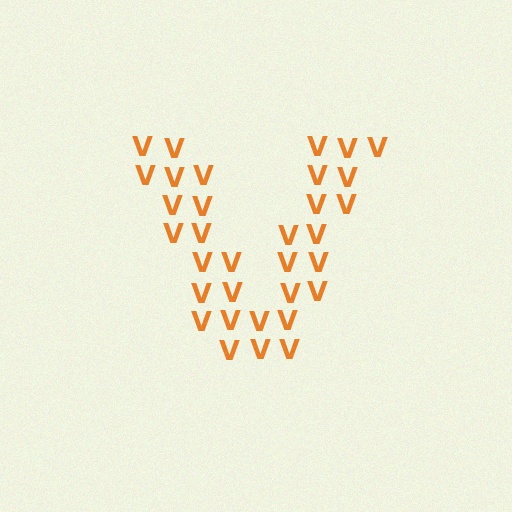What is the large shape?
The large shape is the letter V.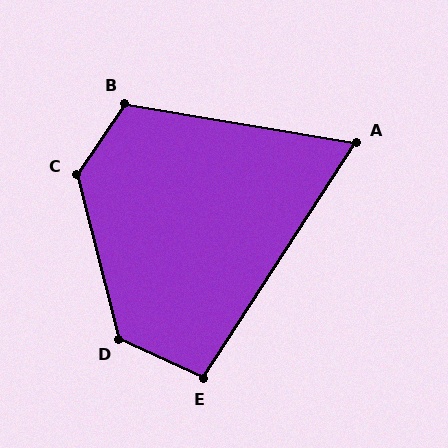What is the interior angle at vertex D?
Approximately 130 degrees (obtuse).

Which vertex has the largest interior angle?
C, at approximately 131 degrees.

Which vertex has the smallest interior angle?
A, at approximately 66 degrees.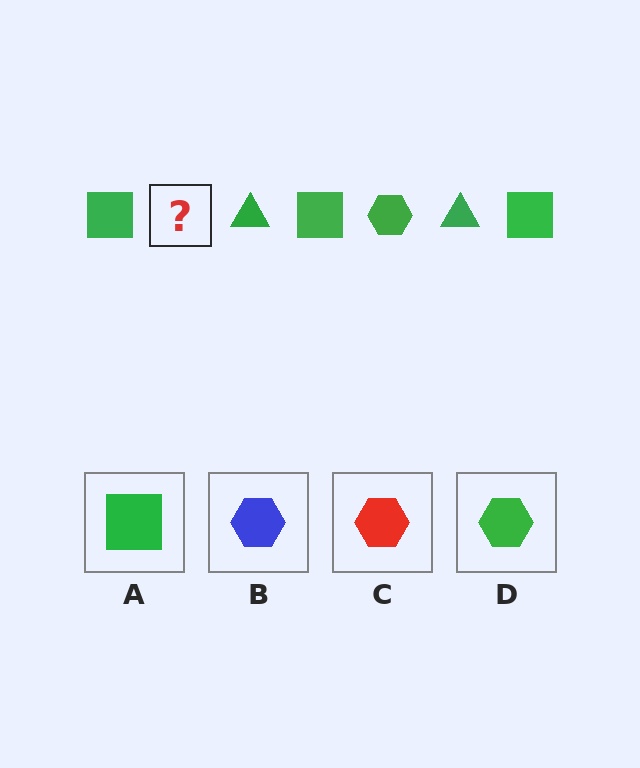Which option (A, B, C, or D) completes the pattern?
D.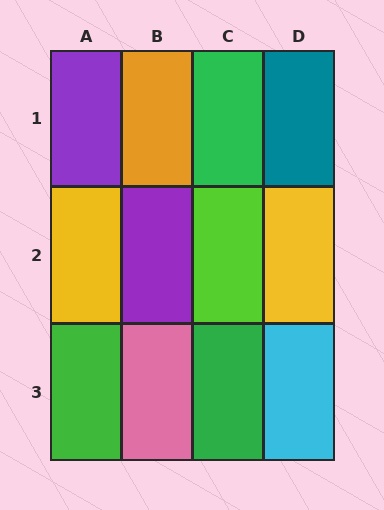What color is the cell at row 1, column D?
Teal.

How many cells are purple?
2 cells are purple.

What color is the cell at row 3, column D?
Cyan.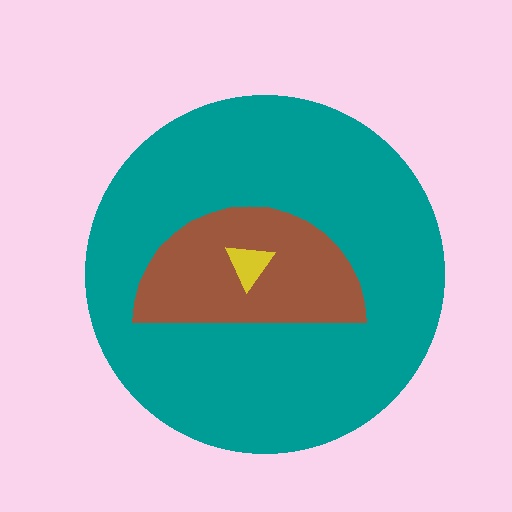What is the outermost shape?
The teal circle.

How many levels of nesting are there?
3.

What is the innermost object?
The yellow triangle.